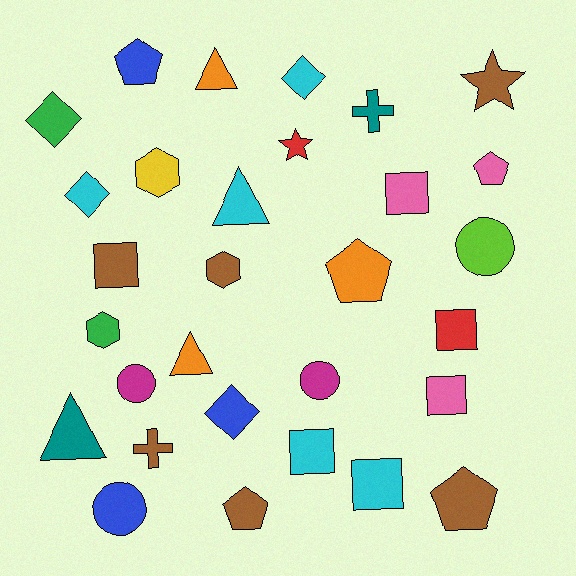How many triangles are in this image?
There are 4 triangles.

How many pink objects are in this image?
There are 3 pink objects.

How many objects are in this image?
There are 30 objects.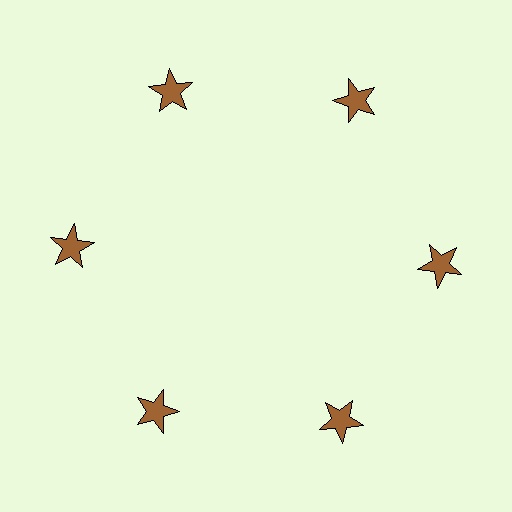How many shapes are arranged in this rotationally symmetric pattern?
There are 6 shapes, arranged in 6 groups of 1.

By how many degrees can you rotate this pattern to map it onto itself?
The pattern maps onto itself every 60 degrees of rotation.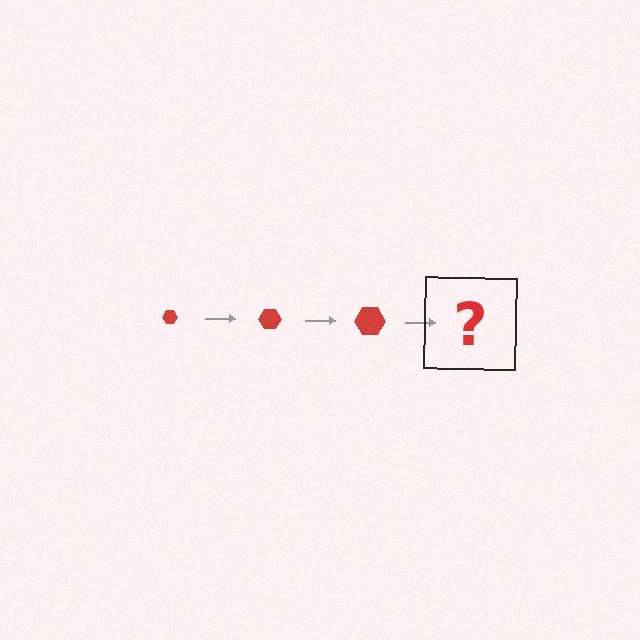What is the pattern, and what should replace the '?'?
The pattern is that the hexagon gets progressively larger each step. The '?' should be a red hexagon, larger than the previous one.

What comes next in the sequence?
The next element should be a red hexagon, larger than the previous one.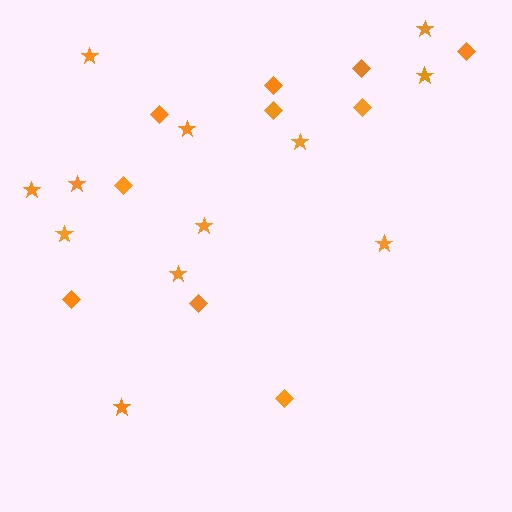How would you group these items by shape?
There are 2 groups: one group of stars (12) and one group of diamonds (10).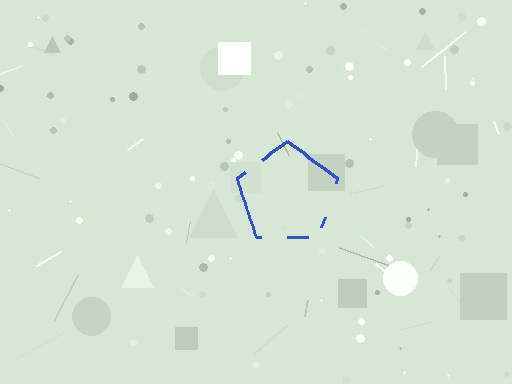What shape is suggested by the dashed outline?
The dashed outline suggests a pentagon.